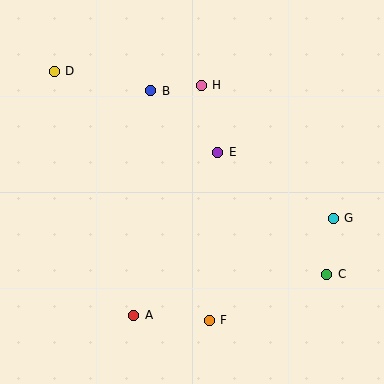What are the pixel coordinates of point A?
Point A is at (134, 315).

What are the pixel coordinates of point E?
Point E is at (218, 152).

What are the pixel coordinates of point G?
Point G is at (333, 218).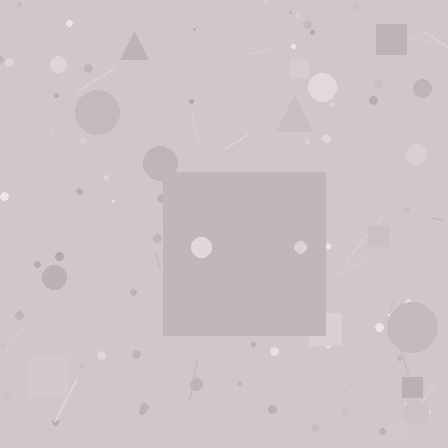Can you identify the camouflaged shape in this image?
The camouflaged shape is a square.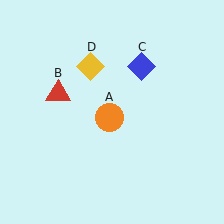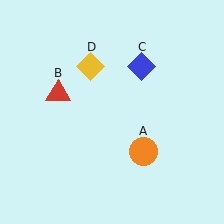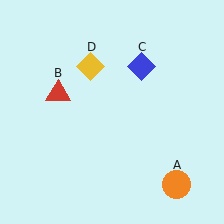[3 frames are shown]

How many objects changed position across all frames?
1 object changed position: orange circle (object A).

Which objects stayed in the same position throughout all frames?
Red triangle (object B) and blue diamond (object C) and yellow diamond (object D) remained stationary.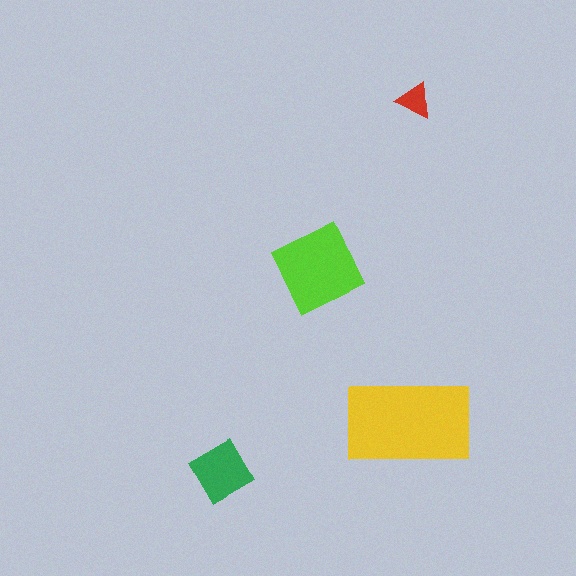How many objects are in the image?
There are 4 objects in the image.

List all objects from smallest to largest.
The red triangle, the green diamond, the lime square, the yellow rectangle.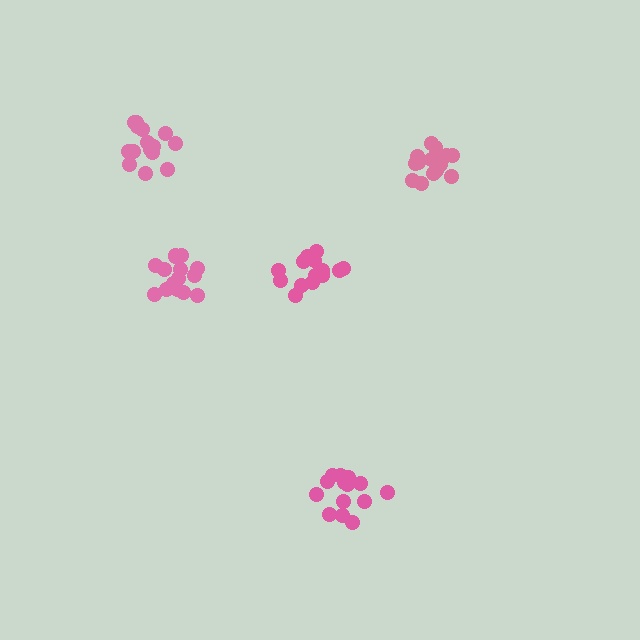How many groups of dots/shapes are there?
There are 5 groups.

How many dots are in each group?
Group 1: 14 dots, Group 2: 16 dots, Group 3: 15 dots, Group 4: 15 dots, Group 5: 16 dots (76 total).